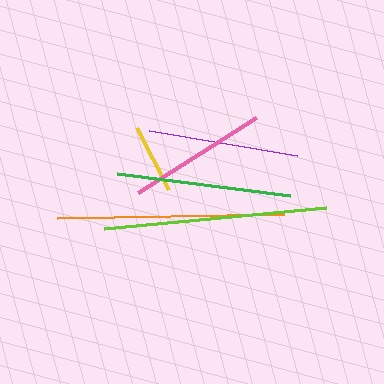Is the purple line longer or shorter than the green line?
The green line is longer than the purple line.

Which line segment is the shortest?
The yellow line is the shortest at approximately 69 pixels.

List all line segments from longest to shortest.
From longest to shortest: orange, lime, green, purple, pink, yellow.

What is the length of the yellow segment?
The yellow segment is approximately 69 pixels long.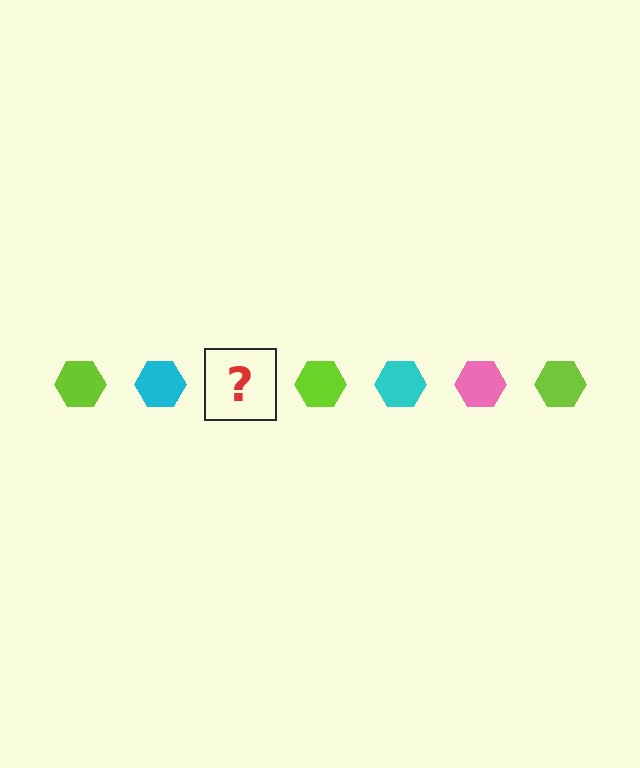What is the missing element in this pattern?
The missing element is a pink hexagon.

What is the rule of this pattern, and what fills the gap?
The rule is that the pattern cycles through lime, cyan, pink hexagons. The gap should be filled with a pink hexagon.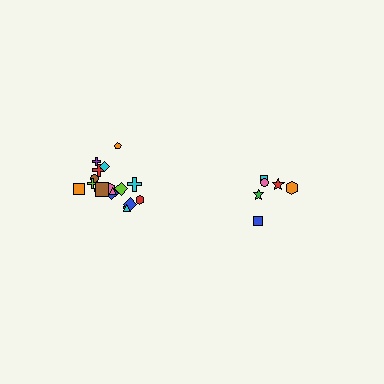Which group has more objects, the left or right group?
The left group.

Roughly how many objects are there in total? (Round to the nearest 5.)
Roughly 25 objects in total.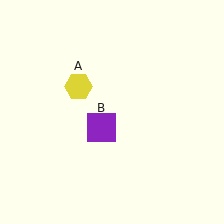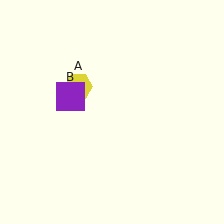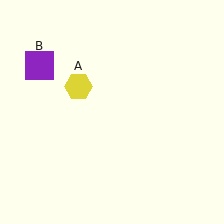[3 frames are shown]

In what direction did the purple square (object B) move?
The purple square (object B) moved up and to the left.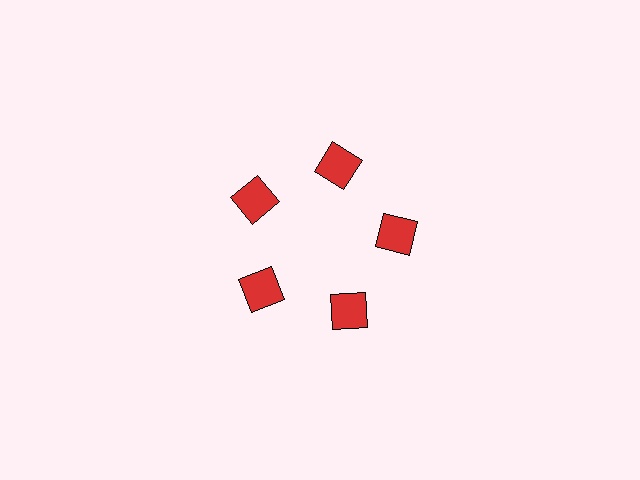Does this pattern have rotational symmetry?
Yes, this pattern has 5-fold rotational symmetry. It looks the same after rotating 72 degrees around the center.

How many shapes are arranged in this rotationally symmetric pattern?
There are 5 shapes, arranged in 5 groups of 1.